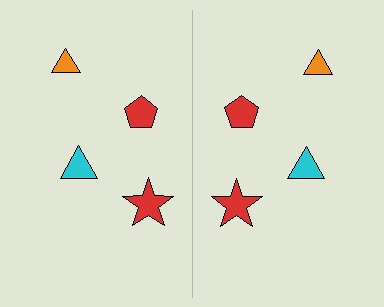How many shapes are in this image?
There are 8 shapes in this image.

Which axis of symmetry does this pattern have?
The pattern has a vertical axis of symmetry running through the center of the image.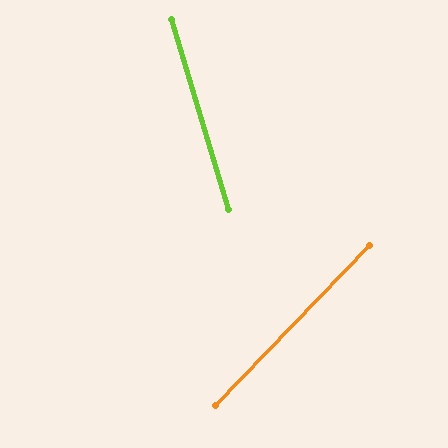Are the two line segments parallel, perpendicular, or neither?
Neither parallel nor perpendicular — they differ by about 61°.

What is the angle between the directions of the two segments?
Approximately 61 degrees.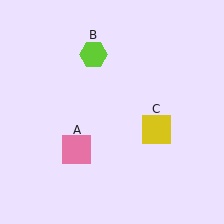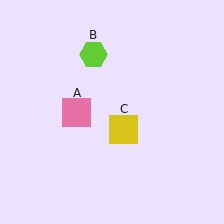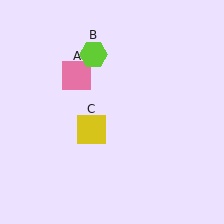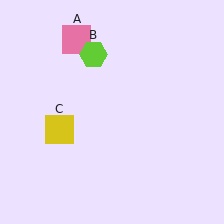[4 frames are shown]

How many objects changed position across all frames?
2 objects changed position: pink square (object A), yellow square (object C).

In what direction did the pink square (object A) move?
The pink square (object A) moved up.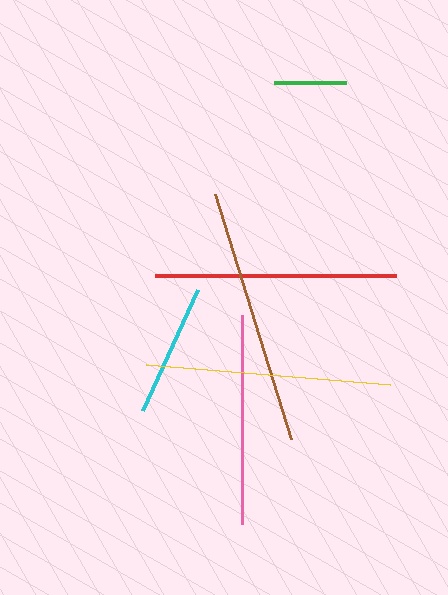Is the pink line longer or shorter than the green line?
The pink line is longer than the green line.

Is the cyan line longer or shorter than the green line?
The cyan line is longer than the green line.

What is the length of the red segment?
The red segment is approximately 241 pixels long.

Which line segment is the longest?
The brown line is the longest at approximately 257 pixels.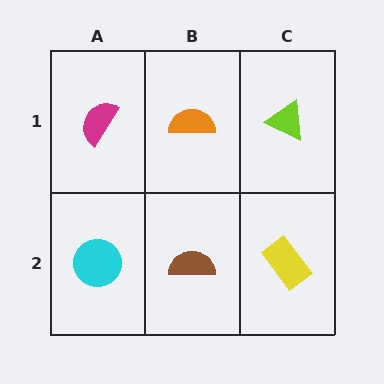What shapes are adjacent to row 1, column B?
A brown semicircle (row 2, column B), a magenta semicircle (row 1, column A), a lime triangle (row 1, column C).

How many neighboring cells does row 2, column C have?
2.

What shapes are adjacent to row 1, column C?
A yellow rectangle (row 2, column C), an orange semicircle (row 1, column B).